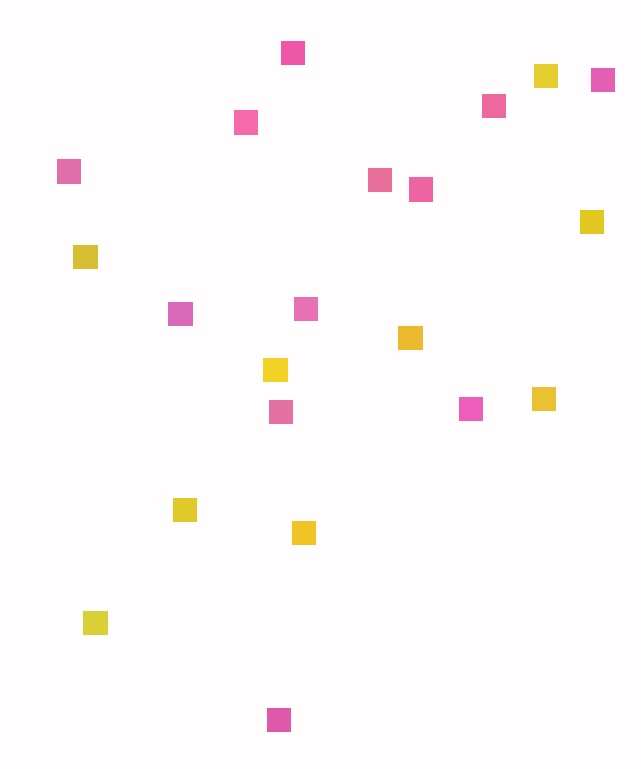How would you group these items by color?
There are 2 groups: one group of yellow squares (9) and one group of pink squares (12).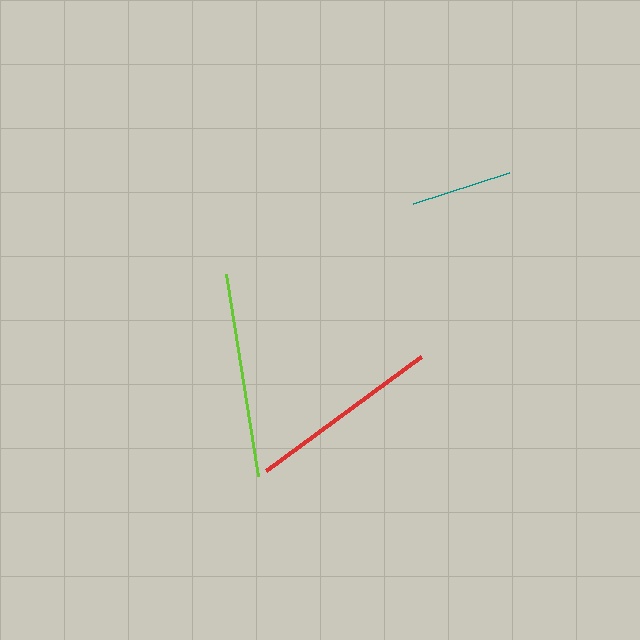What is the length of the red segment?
The red segment is approximately 192 pixels long.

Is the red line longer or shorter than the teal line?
The red line is longer than the teal line.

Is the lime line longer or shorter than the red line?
The lime line is longer than the red line.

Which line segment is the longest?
The lime line is the longest at approximately 204 pixels.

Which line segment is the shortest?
The teal line is the shortest at approximately 102 pixels.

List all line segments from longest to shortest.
From longest to shortest: lime, red, teal.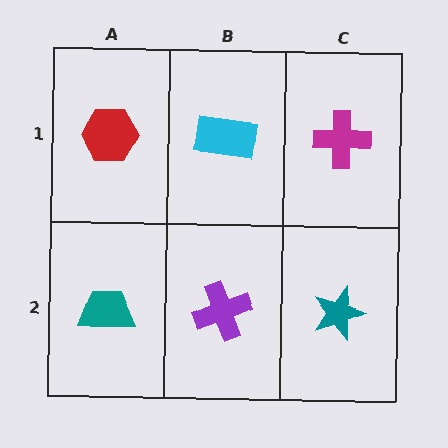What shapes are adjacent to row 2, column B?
A cyan rectangle (row 1, column B), a teal trapezoid (row 2, column A), a teal star (row 2, column C).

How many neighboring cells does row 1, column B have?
3.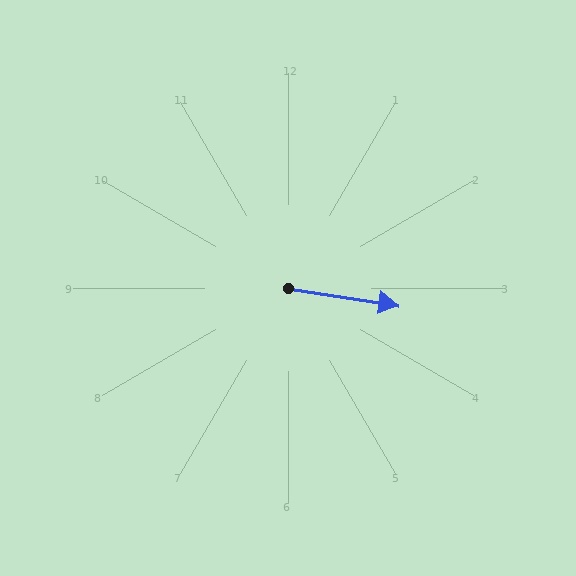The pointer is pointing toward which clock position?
Roughly 3 o'clock.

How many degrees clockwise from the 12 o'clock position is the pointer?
Approximately 99 degrees.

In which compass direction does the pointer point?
East.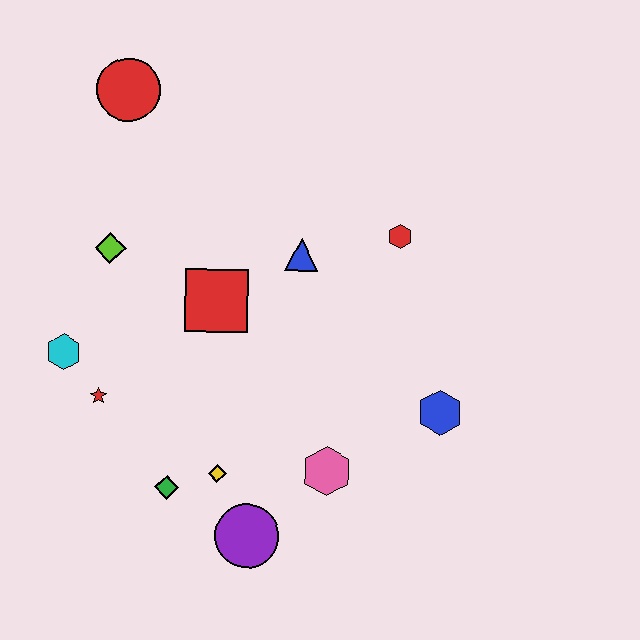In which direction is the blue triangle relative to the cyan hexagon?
The blue triangle is to the right of the cyan hexagon.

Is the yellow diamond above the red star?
No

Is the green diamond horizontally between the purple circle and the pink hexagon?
No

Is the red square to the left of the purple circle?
Yes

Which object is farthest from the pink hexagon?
The red circle is farthest from the pink hexagon.